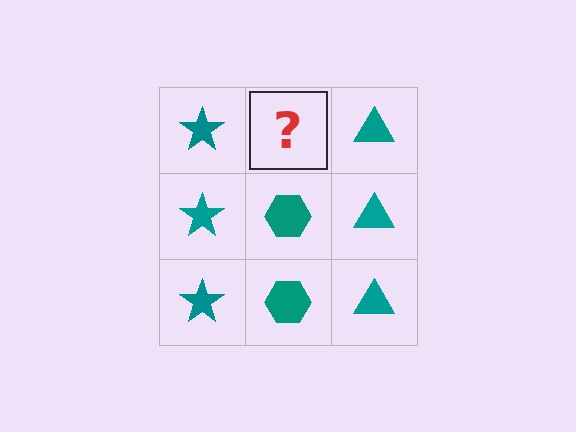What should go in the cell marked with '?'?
The missing cell should contain a teal hexagon.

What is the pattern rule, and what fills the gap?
The rule is that each column has a consistent shape. The gap should be filled with a teal hexagon.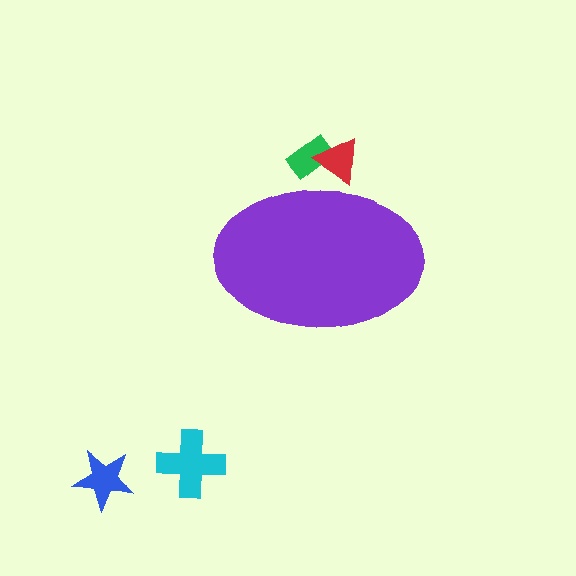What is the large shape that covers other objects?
A purple ellipse.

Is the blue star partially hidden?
No, the blue star is fully visible.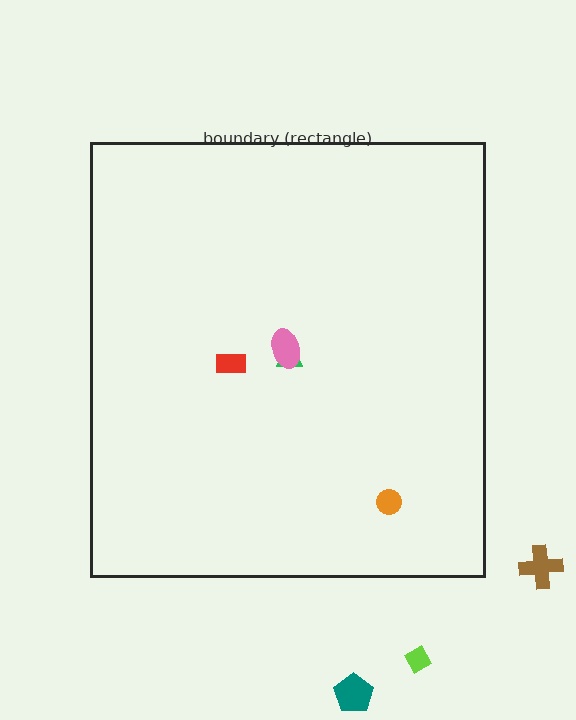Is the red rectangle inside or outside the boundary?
Inside.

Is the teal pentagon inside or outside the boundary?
Outside.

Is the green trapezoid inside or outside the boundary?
Inside.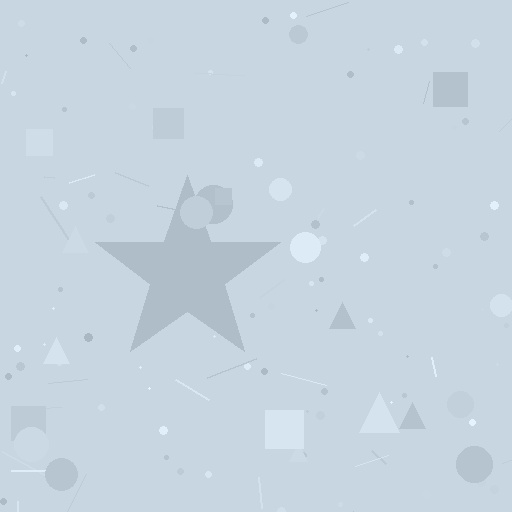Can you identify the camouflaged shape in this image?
The camouflaged shape is a star.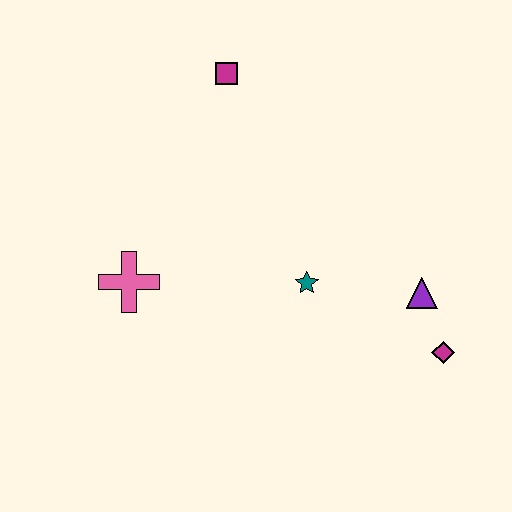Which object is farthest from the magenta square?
The magenta diamond is farthest from the magenta square.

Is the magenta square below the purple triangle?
No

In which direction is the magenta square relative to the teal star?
The magenta square is above the teal star.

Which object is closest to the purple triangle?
The magenta diamond is closest to the purple triangle.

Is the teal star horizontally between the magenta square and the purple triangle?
Yes